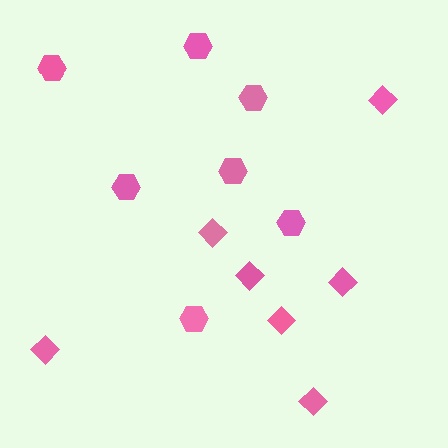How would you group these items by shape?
There are 2 groups: one group of hexagons (7) and one group of diamonds (7).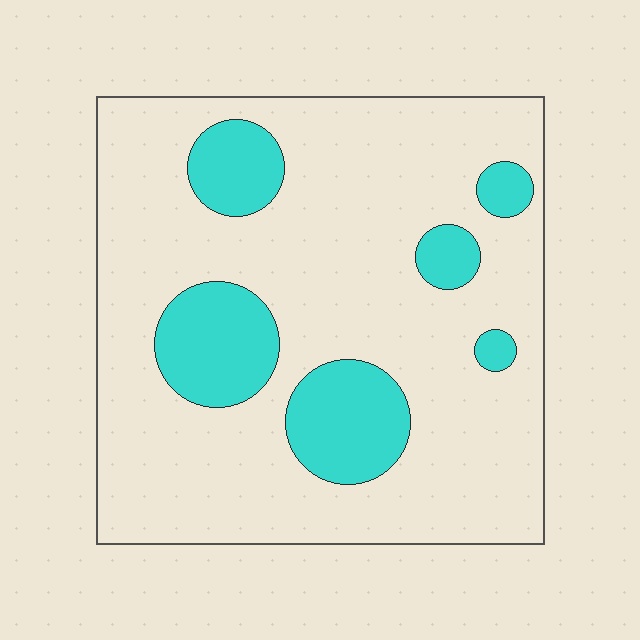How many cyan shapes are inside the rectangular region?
6.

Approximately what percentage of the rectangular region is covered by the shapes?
Approximately 20%.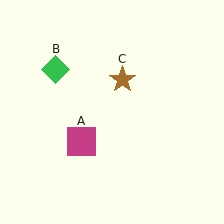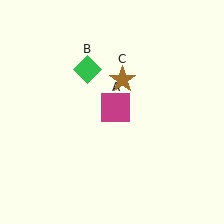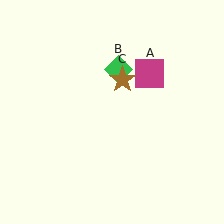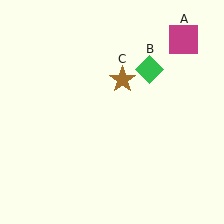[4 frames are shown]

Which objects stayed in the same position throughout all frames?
Brown star (object C) remained stationary.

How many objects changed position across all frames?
2 objects changed position: magenta square (object A), green diamond (object B).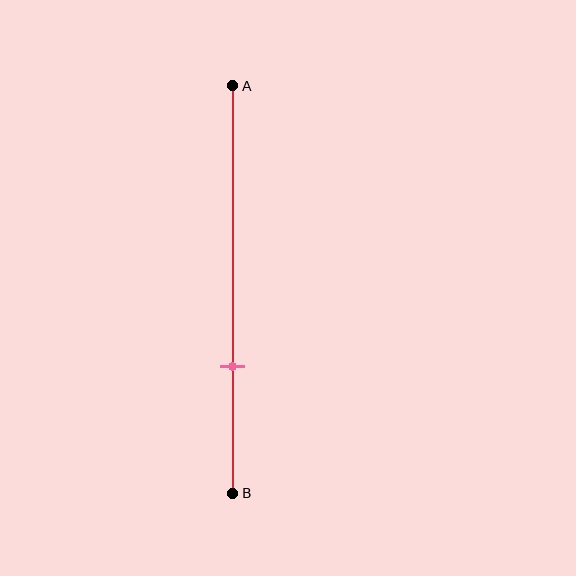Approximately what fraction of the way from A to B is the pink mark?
The pink mark is approximately 70% of the way from A to B.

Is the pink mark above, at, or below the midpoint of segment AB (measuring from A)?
The pink mark is below the midpoint of segment AB.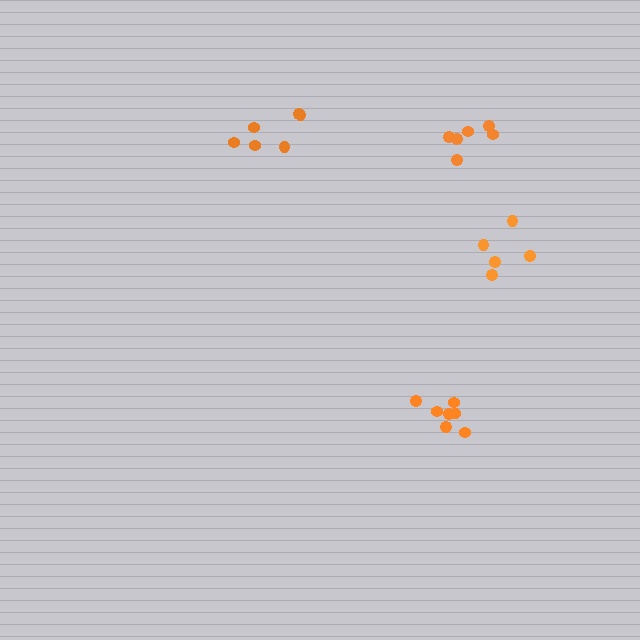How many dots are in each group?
Group 1: 5 dots, Group 2: 7 dots, Group 3: 6 dots, Group 4: 6 dots (24 total).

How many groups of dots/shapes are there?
There are 4 groups.